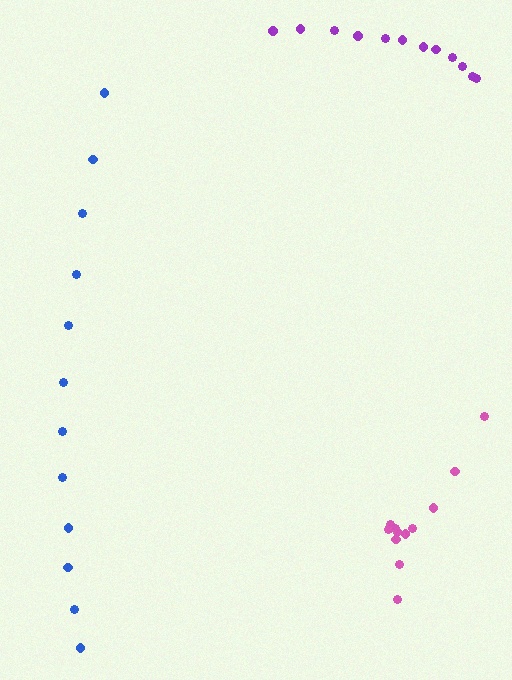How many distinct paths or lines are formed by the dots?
There are 3 distinct paths.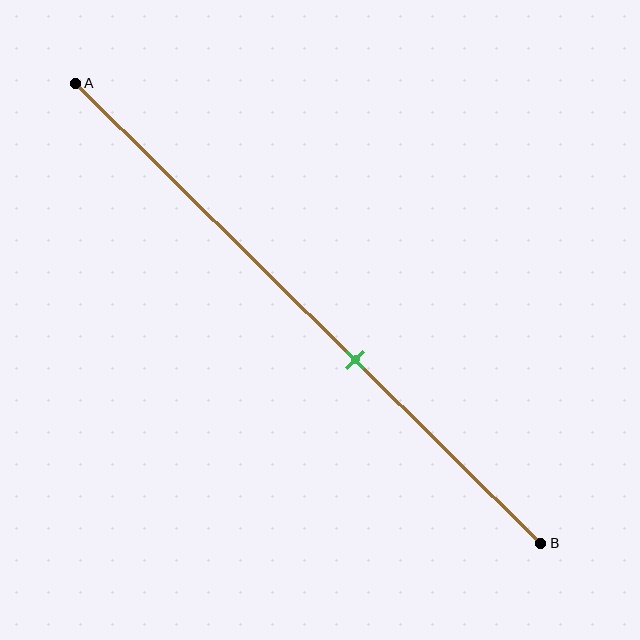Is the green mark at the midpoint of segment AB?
No, the mark is at about 60% from A, not at the 50% midpoint.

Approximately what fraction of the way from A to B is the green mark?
The green mark is approximately 60% of the way from A to B.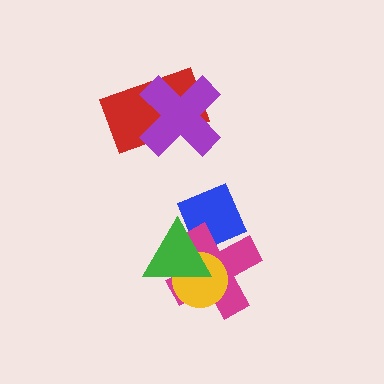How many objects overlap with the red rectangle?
1 object overlaps with the red rectangle.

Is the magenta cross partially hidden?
Yes, it is partially covered by another shape.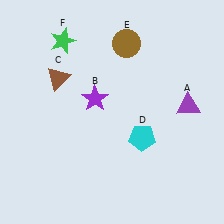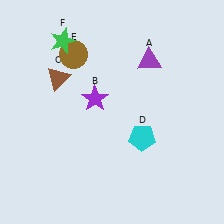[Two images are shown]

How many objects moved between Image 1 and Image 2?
2 objects moved between the two images.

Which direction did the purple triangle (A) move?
The purple triangle (A) moved up.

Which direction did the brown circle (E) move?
The brown circle (E) moved left.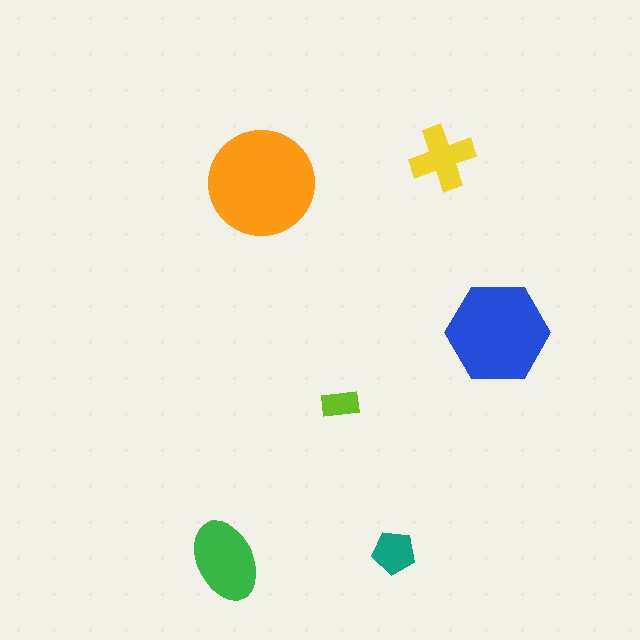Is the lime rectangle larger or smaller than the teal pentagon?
Smaller.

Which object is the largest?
The orange circle.